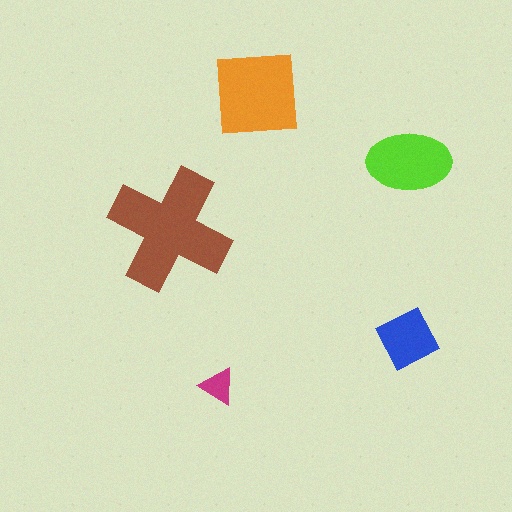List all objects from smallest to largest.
The magenta triangle, the blue square, the lime ellipse, the orange square, the brown cross.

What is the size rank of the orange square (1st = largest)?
2nd.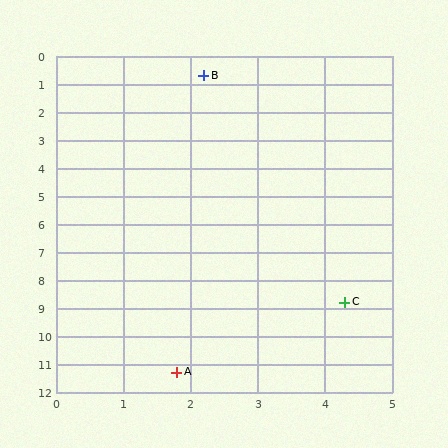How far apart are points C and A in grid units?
Points C and A are about 3.5 grid units apart.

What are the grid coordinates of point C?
Point C is at approximately (4.3, 8.8).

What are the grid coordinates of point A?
Point A is at approximately (1.8, 11.3).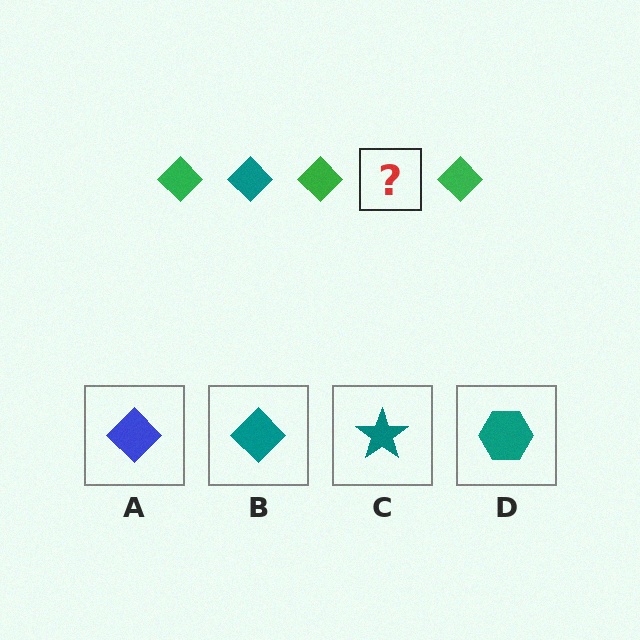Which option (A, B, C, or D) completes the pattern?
B.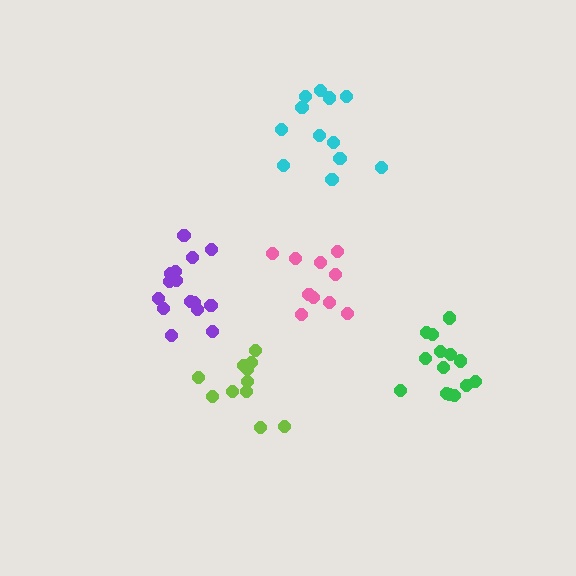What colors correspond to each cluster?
The clusters are colored: pink, lime, cyan, green, purple.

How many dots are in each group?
Group 1: 10 dots, Group 2: 11 dots, Group 3: 12 dots, Group 4: 14 dots, Group 5: 15 dots (62 total).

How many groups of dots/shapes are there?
There are 5 groups.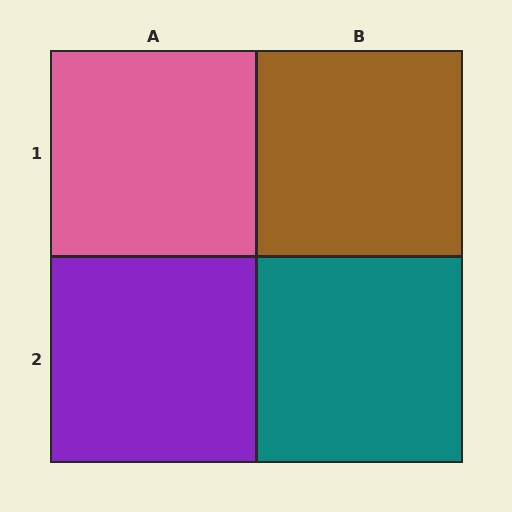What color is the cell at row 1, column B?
Brown.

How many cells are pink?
1 cell is pink.